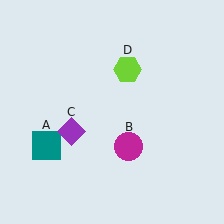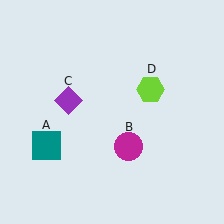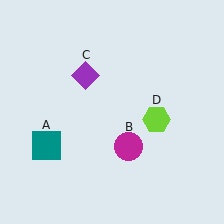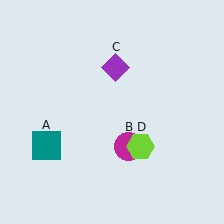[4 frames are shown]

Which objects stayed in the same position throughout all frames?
Teal square (object A) and magenta circle (object B) remained stationary.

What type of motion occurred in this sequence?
The purple diamond (object C), lime hexagon (object D) rotated clockwise around the center of the scene.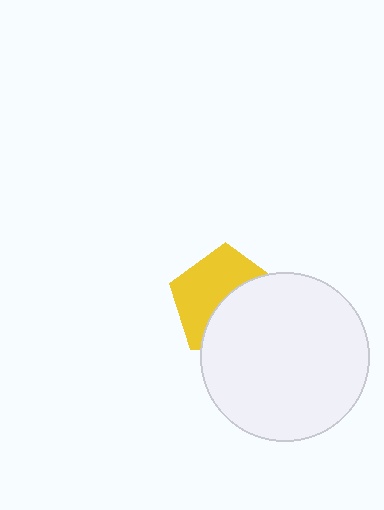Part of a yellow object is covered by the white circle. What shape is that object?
It is a pentagon.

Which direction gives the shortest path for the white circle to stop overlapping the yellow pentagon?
Moving toward the lower-right gives the shortest separation.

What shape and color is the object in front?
The object in front is a white circle.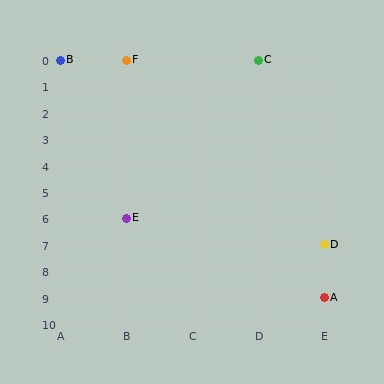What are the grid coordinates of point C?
Point C is at grid coordinates (D, 0).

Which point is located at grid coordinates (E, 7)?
Point D is at (E, 7).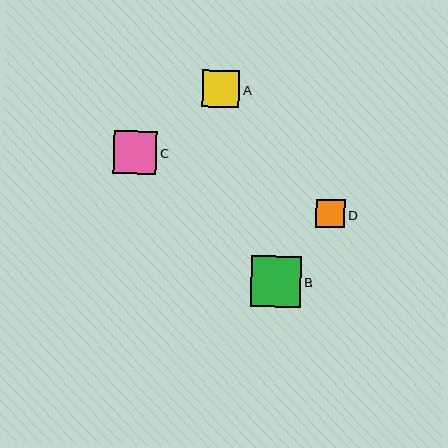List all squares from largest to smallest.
From largest to smallest: B, C, A, D.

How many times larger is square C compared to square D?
Square C is approximately 1.5 times the size of square D.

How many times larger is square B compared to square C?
Square B is approximately 1.2 times the size of square C.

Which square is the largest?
Square B is the largest with a size of approximately 51 pixels.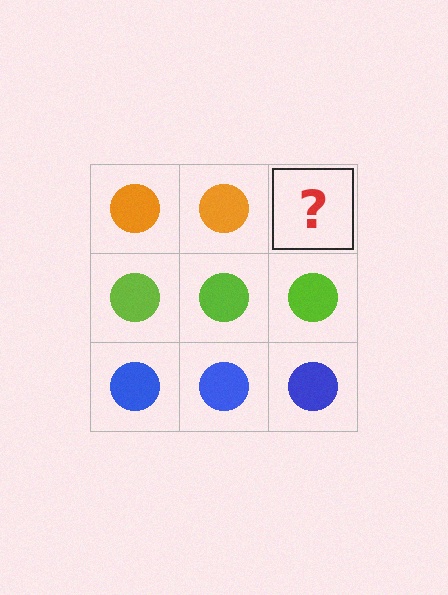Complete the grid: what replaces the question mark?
The question mark should be replaced with an orange circle.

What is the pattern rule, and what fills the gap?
The rule is that each row has a consistent color. The gap should be filled with an orange circle.